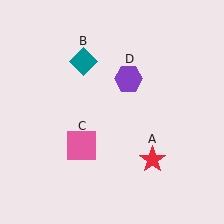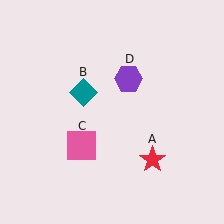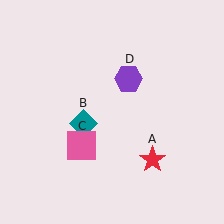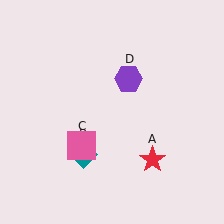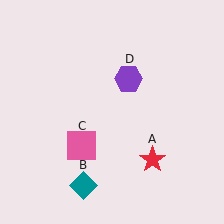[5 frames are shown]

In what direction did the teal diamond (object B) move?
The teal diamond (object B) moved down.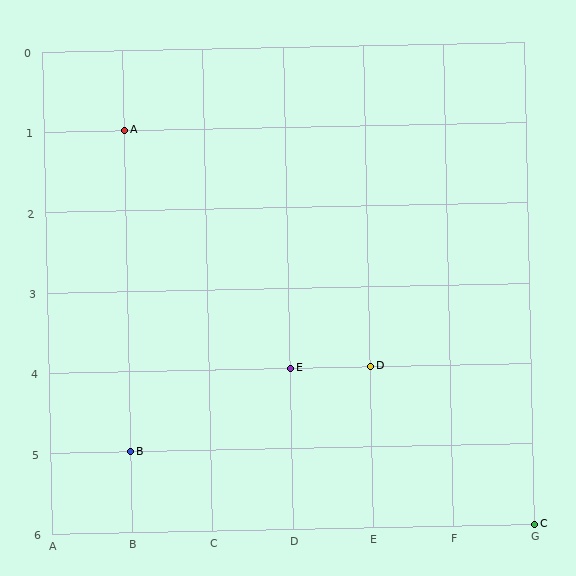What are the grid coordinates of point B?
Point B is at grid coordinates (B, 5).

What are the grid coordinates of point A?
Point A is at grid coordinates (B, 1).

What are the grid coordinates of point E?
Point E is at grid coordinates (D, 4).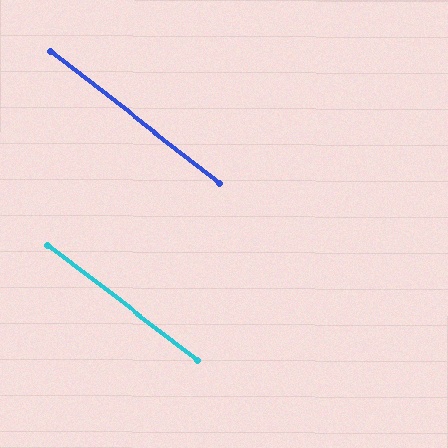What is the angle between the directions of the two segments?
Approximately 0 degrees.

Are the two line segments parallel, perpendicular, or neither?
Parallel — their directions differ by only 0.4°.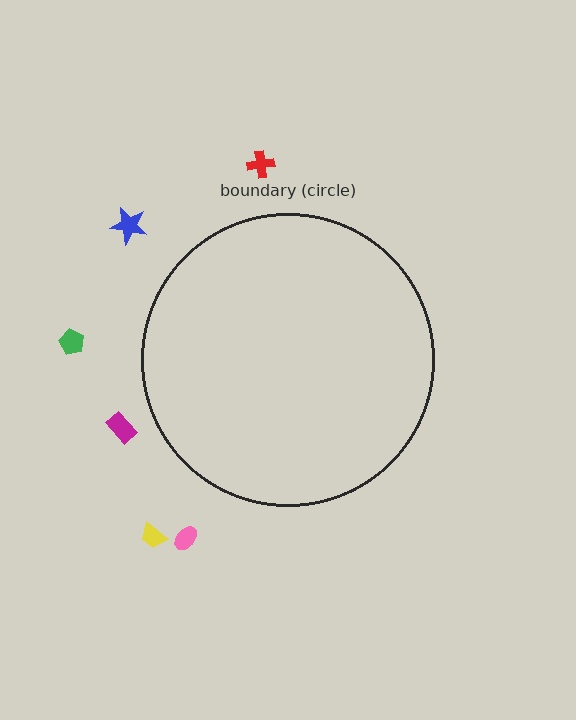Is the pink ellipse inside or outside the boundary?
Outside.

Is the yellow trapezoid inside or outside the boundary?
Outside.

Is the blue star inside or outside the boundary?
Outside.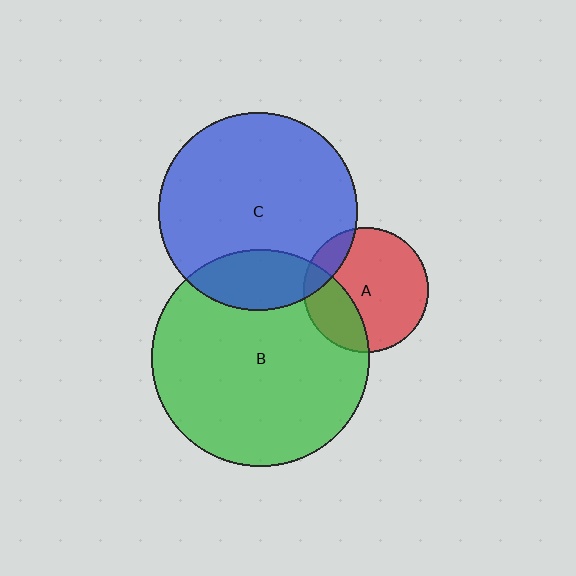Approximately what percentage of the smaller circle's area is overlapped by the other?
Approximately 20%.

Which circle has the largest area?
Circle B (green).